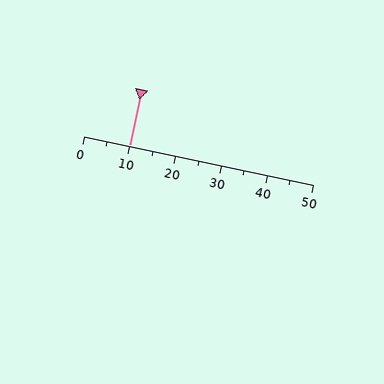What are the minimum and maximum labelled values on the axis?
The axis runs from 0 to 50.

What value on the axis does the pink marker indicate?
The marker indicates approximately 10.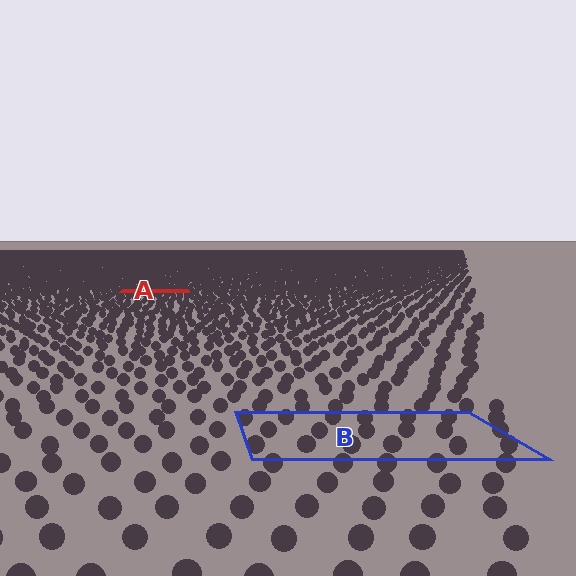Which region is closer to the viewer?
Region B is closer. The texture elements there are larger and more spread out.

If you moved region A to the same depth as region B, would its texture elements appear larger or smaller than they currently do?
They would appear larger. At a closer depth, the same texture elements are projected at a bigger on-screen size.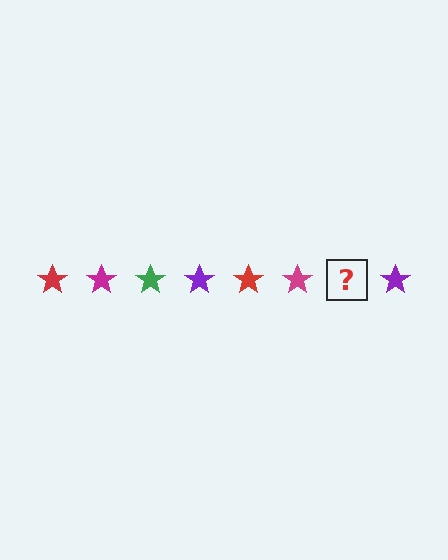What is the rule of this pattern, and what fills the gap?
The rule is that the pattern cycles through red, magenta, green, purple stars. The gap should be filled with a green star.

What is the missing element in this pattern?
The missing element is a green star.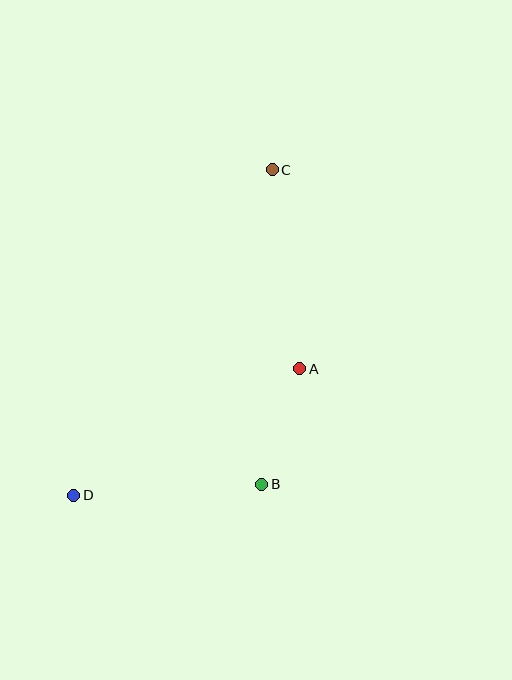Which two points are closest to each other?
Points A and B are closest to each other.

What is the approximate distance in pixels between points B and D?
The distance between B and D is approximately 188 pixels.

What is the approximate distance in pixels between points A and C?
The distance between A and C is approximately 201 pixels.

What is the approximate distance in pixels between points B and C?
The distance between B and C is approximately 315 pixels.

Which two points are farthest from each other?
Points C and D are farthest from each other.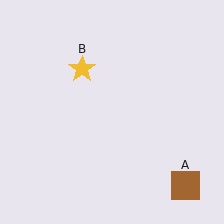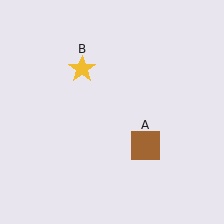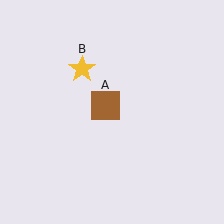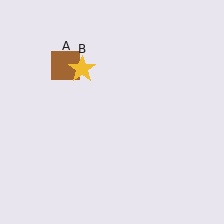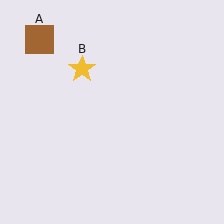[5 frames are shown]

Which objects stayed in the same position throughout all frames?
Yellow star (object B) remained stationary.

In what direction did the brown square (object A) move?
The brown square (object A) moved up and to the left.